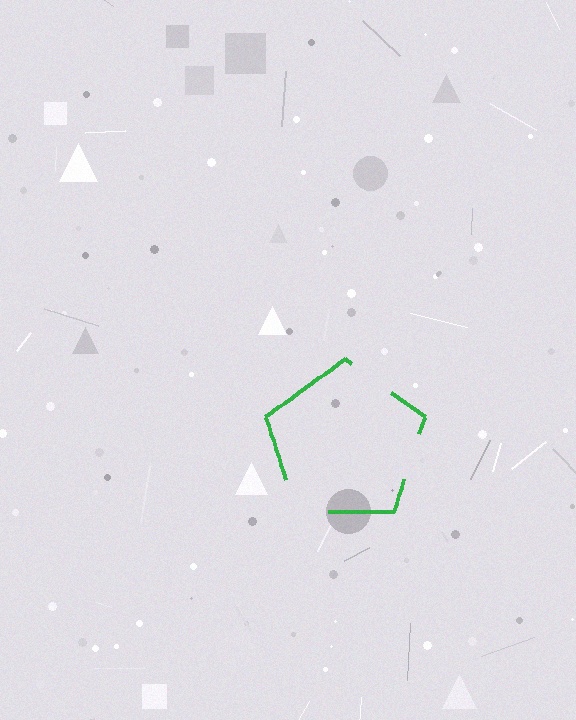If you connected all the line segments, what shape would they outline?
They would outline a pentagon.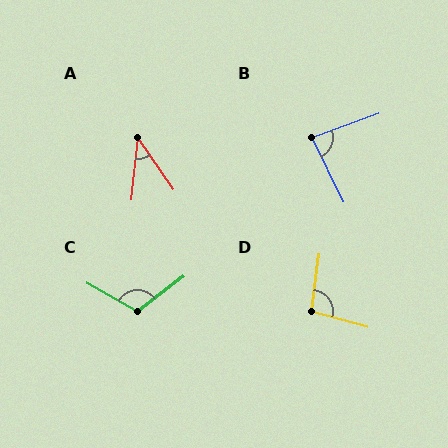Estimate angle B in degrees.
Approximately 84 degrees.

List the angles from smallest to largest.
A (41°), B (84°), D (98°), C (113°).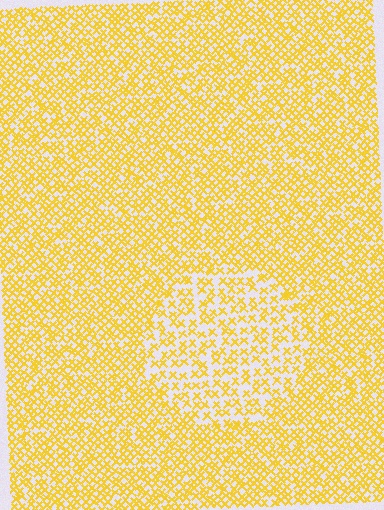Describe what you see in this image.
The image contains small yellow elements arranged at two different densities. A circle-shaped region is visible where the elements are less densely packed than the surrounding area.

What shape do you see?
I see a circle.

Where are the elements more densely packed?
The elements are more densely packed outside the circle boundary.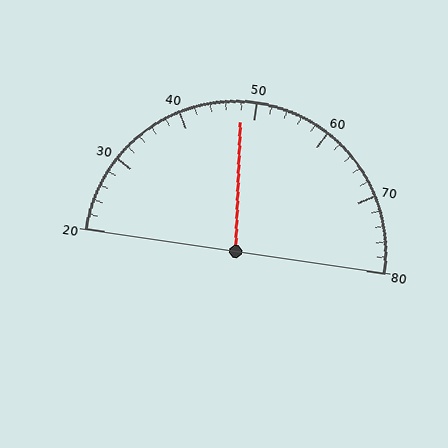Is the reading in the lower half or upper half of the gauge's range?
The reading is in the lower half of the range (20 to 80).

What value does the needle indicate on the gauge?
The needle indicates approximately 48.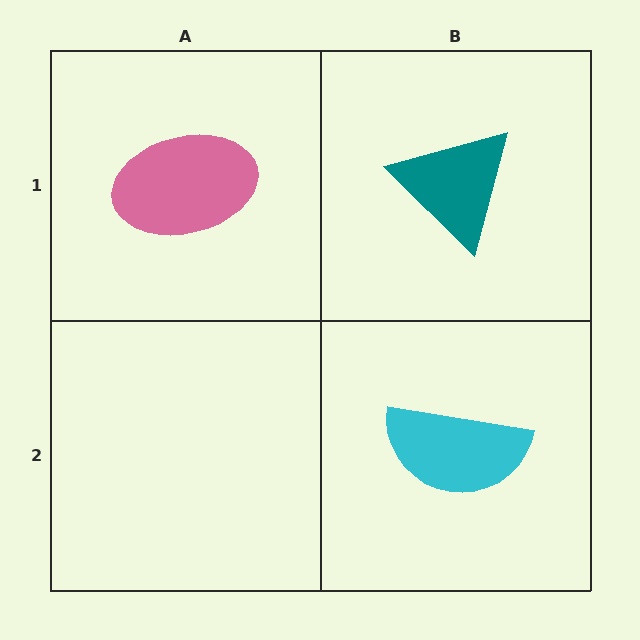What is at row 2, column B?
A cyan semicircle.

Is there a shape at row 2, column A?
No, that cell is empty.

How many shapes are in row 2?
1 shape.